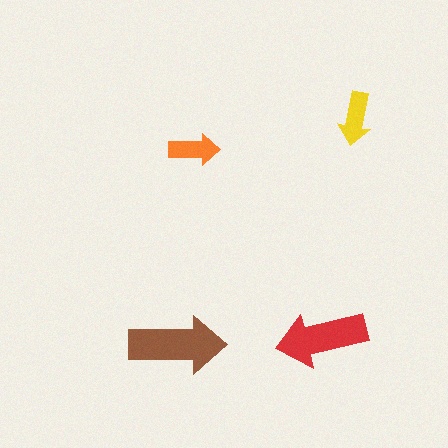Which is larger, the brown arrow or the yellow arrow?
The brown one.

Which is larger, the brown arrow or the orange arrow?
The brown one.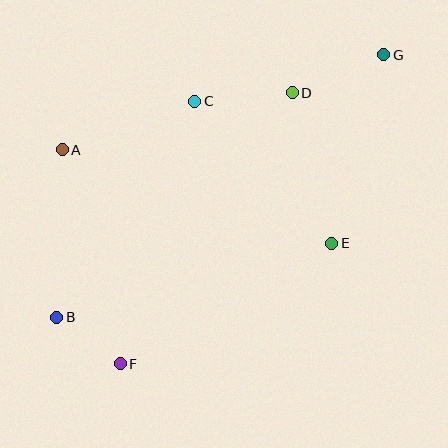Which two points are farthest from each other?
Points B and G are farthest from each other.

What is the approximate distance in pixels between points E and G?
The distance between E and G is approximately 196 pixels.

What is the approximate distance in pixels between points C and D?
The distance between C and D is approximately 98 pixels.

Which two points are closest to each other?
Points B and F are closest to each other.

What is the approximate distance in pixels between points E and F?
The distance between E and F is approximately 243 pixels.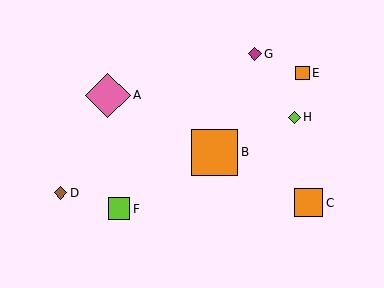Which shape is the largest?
The orange square (labeled B) is the largest.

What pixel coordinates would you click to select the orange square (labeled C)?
Click at (309, 203) to select the orange square C.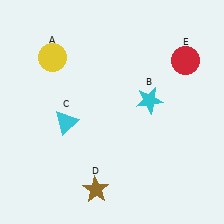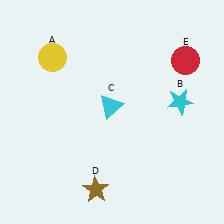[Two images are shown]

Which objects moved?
The objects that moved are: the cyan star (B), the cyan triangle (C).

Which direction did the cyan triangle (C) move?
The cyan triangle (C) moved right.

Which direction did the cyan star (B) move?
The cyan star (B) moved right.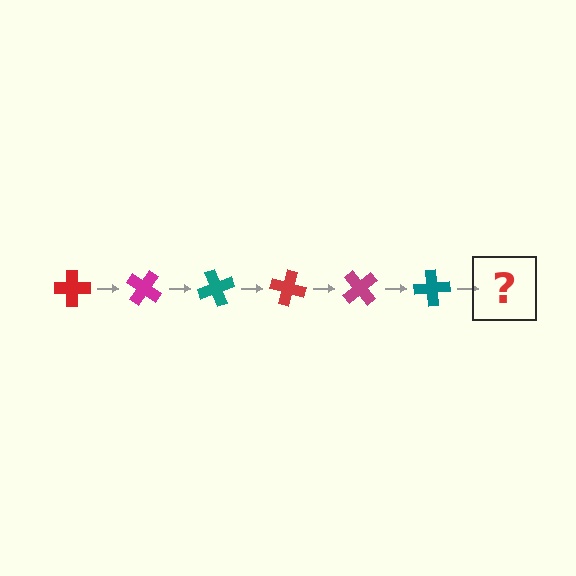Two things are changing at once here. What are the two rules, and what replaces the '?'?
The two rules are that it rotates 35 degrees each step and the color cycles through red, magenta, and teal. The '?' should be a red cross, rotated 210 degrees from the start.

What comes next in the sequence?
The next element should be a red cross, rotated 210 degrees from the start.